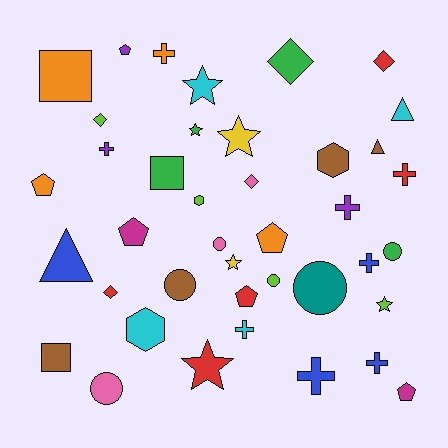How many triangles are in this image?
There are 3 triangles.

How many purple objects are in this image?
There are 3 purple objects.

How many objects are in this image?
There are 40 objects.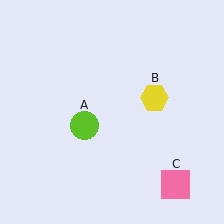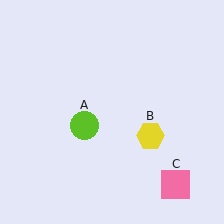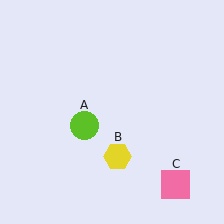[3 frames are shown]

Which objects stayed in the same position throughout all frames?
Lime circle (object A) and pink square (object C) remained stationary.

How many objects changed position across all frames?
1 object changed position: yellow hexagon (object B).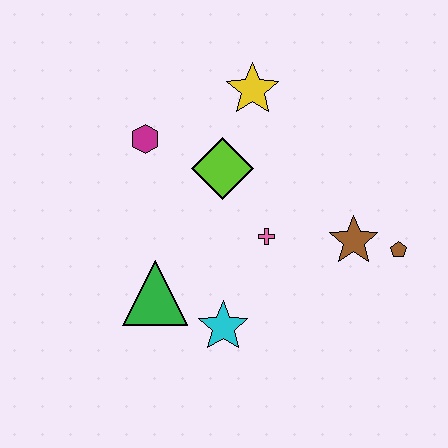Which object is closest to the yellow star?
The lime diamond is closest to the yellow star.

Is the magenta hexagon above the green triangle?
Yes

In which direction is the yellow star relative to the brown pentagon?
The yellow star is above the brown pentagon.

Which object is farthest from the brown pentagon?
The magenta hexagon is farthest from the brown pentagon.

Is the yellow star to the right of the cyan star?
Yes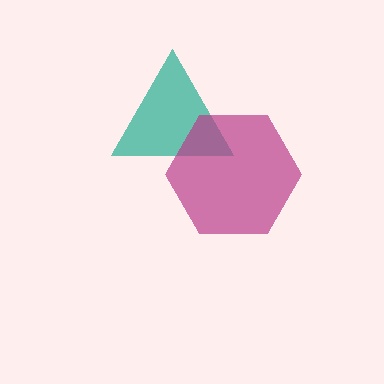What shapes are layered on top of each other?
The layered shapes are: a teal triangle, a magenta hexagon.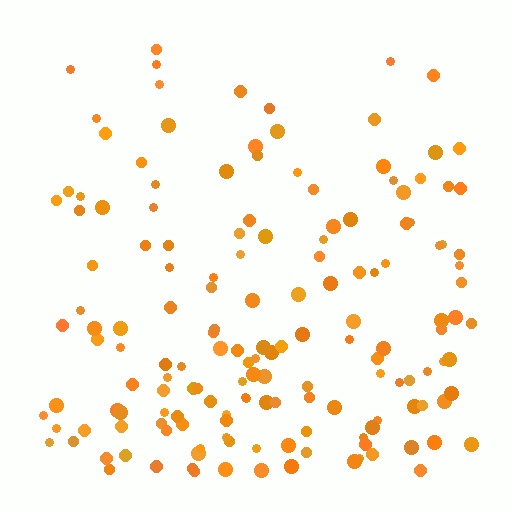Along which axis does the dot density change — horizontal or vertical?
Vertical.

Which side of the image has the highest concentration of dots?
The bottom.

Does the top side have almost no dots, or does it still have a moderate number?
Still a moderate number, just noticeably fewer than the bottom.